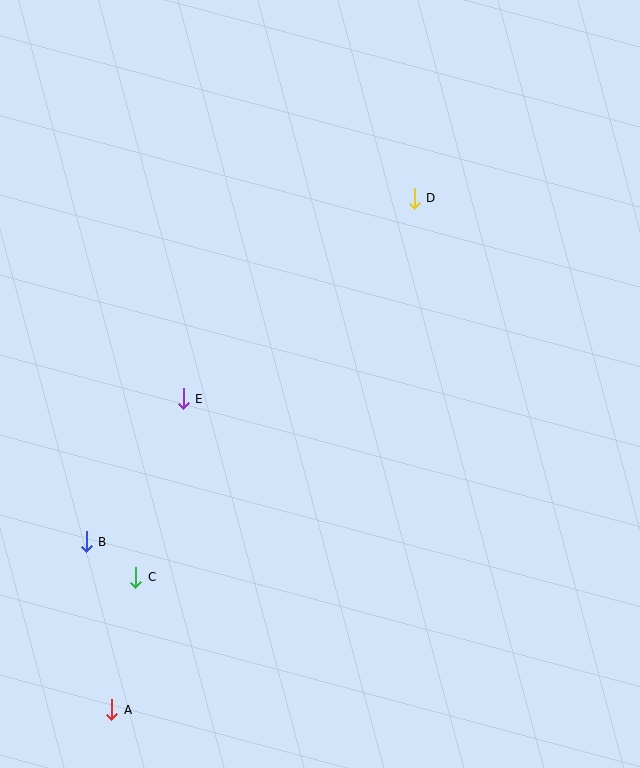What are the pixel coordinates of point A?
Point A is at (112, 710).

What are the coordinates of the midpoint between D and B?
The midpoint between D and B is at (250, 370).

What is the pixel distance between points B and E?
The distance between B and E is 173 pixels.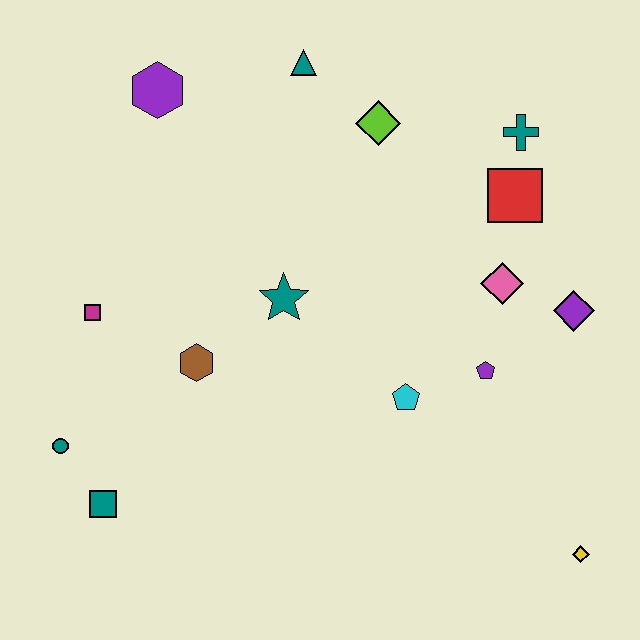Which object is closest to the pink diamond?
The purple diamond is closest to the pink diamond.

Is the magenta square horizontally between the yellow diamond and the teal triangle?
No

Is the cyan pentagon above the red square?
No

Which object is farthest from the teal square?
The teal cross is farthest from the teal square.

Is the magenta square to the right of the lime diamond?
No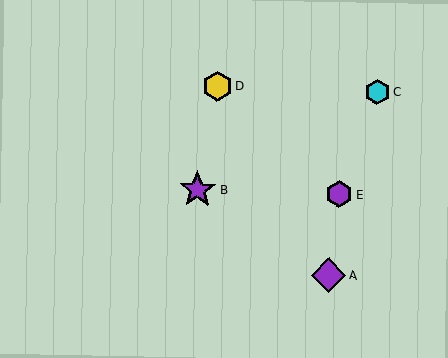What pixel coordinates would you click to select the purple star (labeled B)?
Click at (198, 190) to select the purple star B.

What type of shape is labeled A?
Shape A is a purple diamond.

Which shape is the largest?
The purple star (labeled B) is the largest.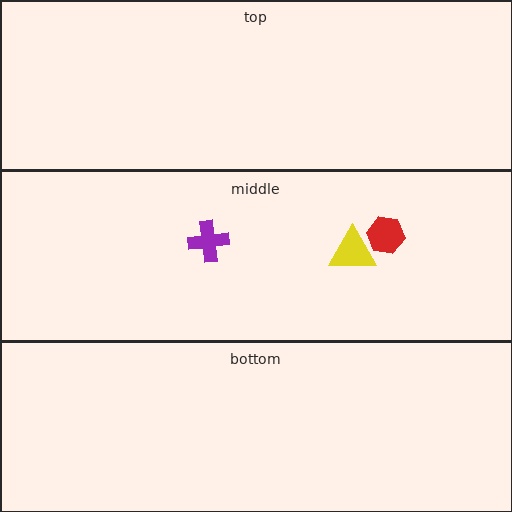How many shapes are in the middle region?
3.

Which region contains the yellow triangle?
The middle region.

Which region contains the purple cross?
The middle region.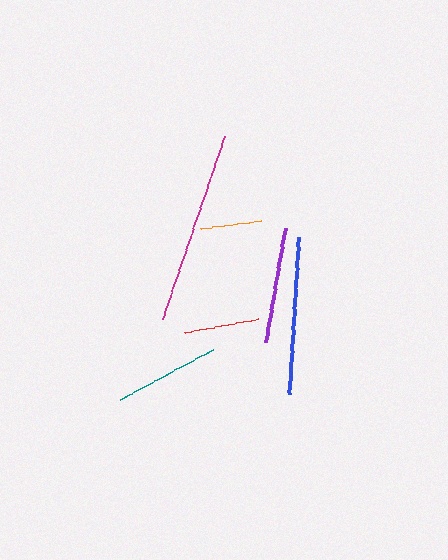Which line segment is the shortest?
The orange line is the shortest at approximately 62 pixels.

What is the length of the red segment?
The red segment is approximately 74 pixels long.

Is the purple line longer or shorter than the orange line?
The purple line is longer than the orange line.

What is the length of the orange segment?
The orange segment is approximately 62 pixels long.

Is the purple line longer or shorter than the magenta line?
The magenta line is longer than the purple line.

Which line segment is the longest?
The magenta line is the longest at approximately 193 pixels.